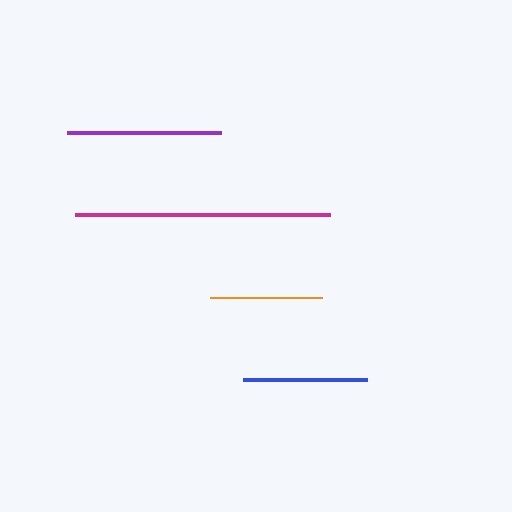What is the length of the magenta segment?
The magenta segment is approximately 256 pixels long.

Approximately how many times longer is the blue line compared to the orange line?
The blue line is approximately 1.1 times the length of the orange line.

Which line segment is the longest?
The magenta line is the longest at approximately 256 pixels.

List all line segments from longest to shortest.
From longest to shortest: magenta, purple, blue, orange.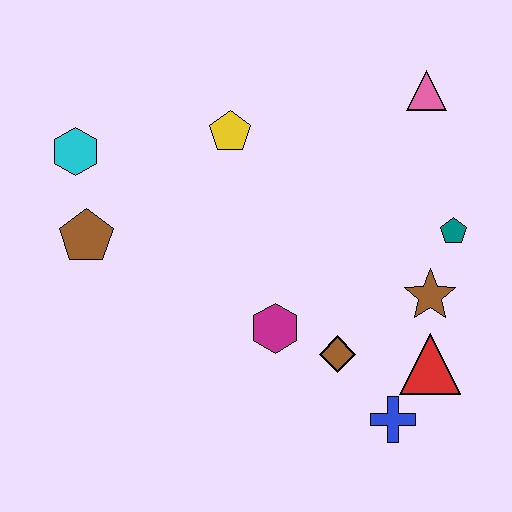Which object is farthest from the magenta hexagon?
The pink triangle is farthest from the magenta hexagon.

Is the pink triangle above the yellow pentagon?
Yes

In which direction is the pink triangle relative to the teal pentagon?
The pink triangle is above the teal pentagon.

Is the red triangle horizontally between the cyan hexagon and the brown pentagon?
No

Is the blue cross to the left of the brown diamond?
No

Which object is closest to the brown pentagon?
The cyan hexagon is closest to the brown pentagon.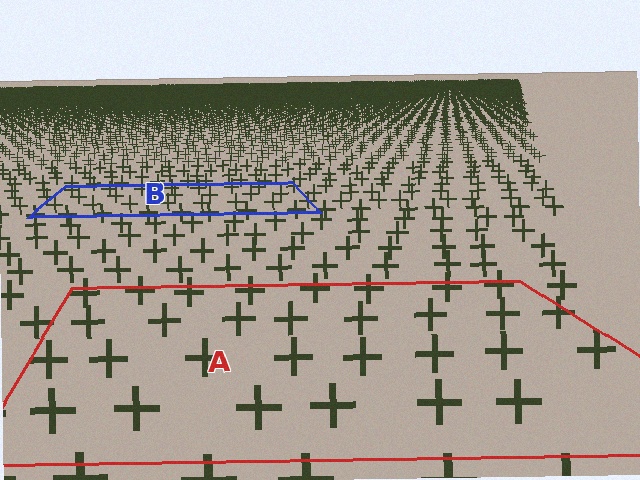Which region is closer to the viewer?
Region A is closer. The texture elements there are larger and more spread out.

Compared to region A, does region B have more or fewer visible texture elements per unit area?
Region B has more texture elements per unit area — they are packed more densely because it is farther away.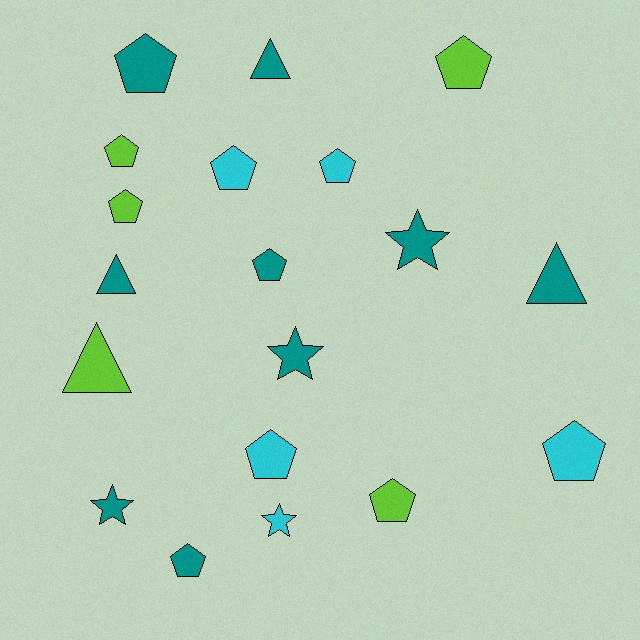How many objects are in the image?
There are 19 objects.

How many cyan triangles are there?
There are no cyan triangles.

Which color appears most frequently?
Teal, with 9 objects.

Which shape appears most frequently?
Pentagon, with 11 objects.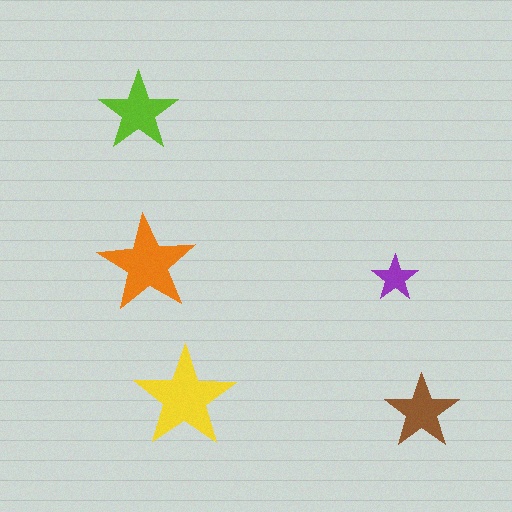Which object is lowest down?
The brown star is bottommost.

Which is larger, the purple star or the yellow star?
The yellow one.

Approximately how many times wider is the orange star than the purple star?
About 2 times wider.